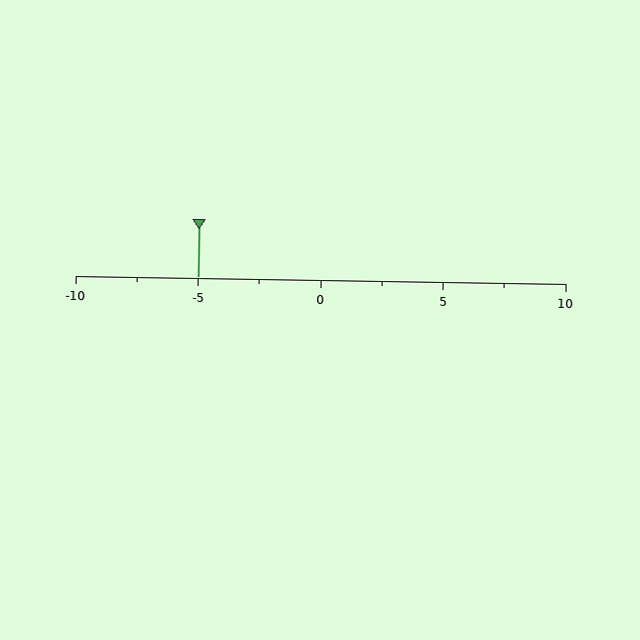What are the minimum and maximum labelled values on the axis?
The axis runs from -10 to 10.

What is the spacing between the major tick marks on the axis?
The major ticks are spaced 5 apart.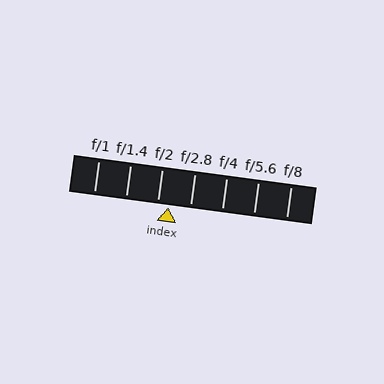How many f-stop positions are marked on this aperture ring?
There are 7 f-stop positions marked.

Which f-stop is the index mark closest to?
The index mark is closest to f/2.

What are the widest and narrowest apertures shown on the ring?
The widest aperture shown is f/1 and the narrowest is f/8.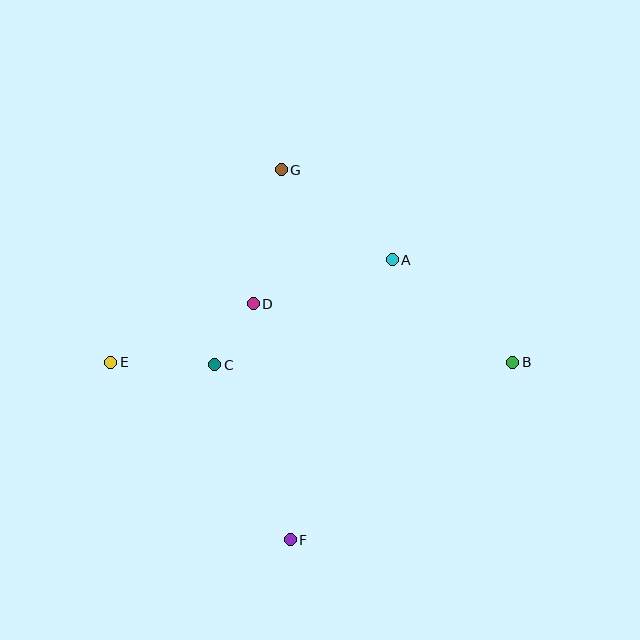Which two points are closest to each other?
Points C and D are closest to each other.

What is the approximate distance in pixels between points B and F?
The distance between B and F is approximately 285 pixels.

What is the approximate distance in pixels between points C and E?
The distance between C and E is approximately 104 pixels.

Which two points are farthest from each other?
Points B and E are farthest from each other.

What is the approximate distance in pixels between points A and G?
The distance between A and G is approximately 143 pixels.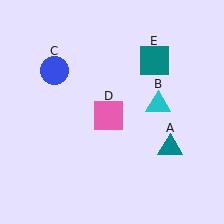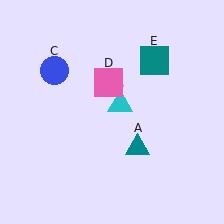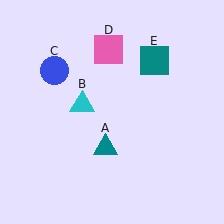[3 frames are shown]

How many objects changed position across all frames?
3 objects changed position: teal triangle (object A), cyan triangle (object B), pink square (object D).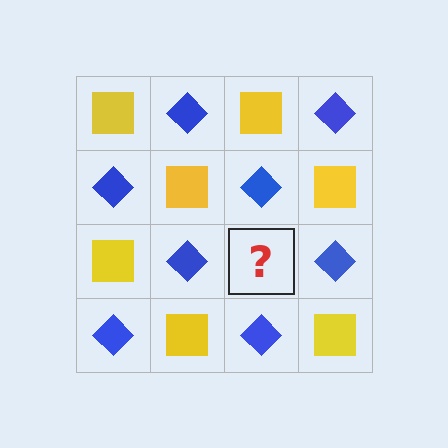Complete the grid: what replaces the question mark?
The question mark should be replaced with a yellow square.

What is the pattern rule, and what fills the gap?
The rule is that it alternates yellow square and blue diamond in a checkerboard pattern. The gap should be filled with a yellow square.